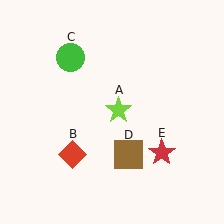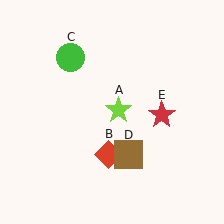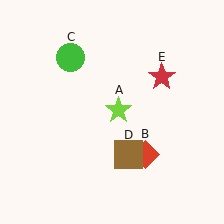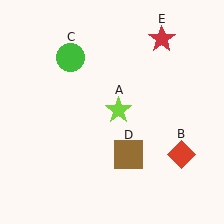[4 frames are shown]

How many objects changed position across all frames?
2 objects changed position: red diamond (object B), red star (object E).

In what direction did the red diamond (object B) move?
The red diamond (object B) moved right.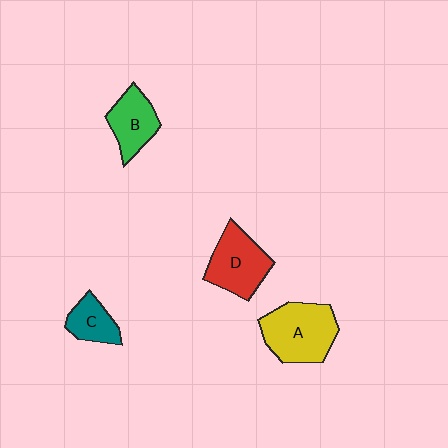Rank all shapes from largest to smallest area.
From largest to smallest: A (yellow), D (red), B (green), C (teal).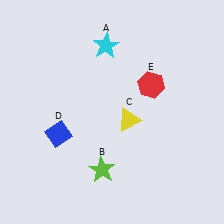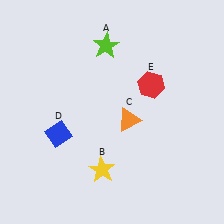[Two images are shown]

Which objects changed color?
A changed from cyan to lime. B changed from lime to yellow. C changed from yellow to orange.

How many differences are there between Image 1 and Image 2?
There are 3 differences between the two images.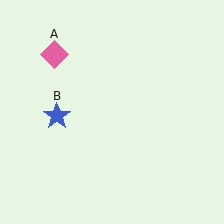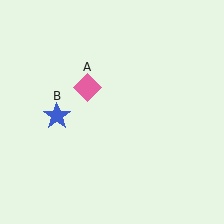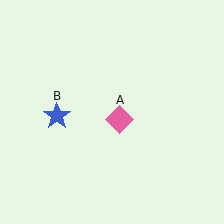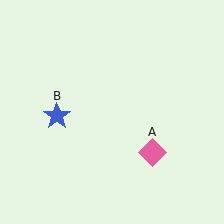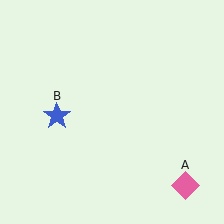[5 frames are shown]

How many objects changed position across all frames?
1 object changed position: pink diamond (object A).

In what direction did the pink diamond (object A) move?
The pink diamond (object A) moved down and to the right.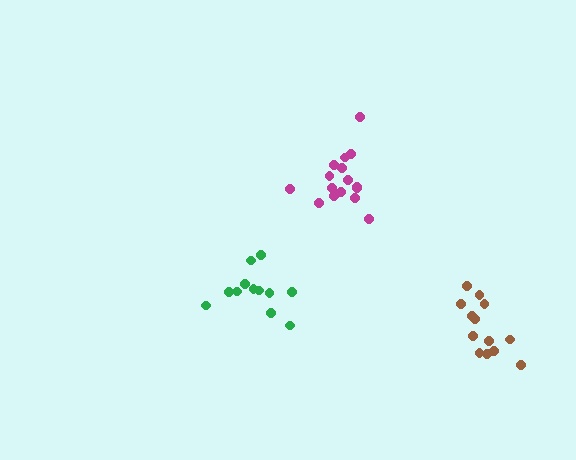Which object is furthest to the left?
The green cluster is leftmost.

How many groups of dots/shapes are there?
There are 3 groups.